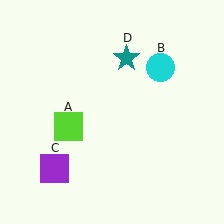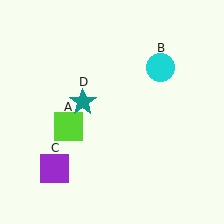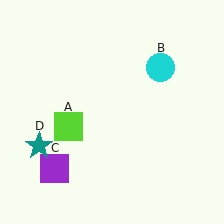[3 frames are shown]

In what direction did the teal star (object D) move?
The teal star (object D) moved down and to the left.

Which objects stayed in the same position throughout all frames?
Lime square (object A) and cyan circle (object B) and purple square (object C) remained stationary.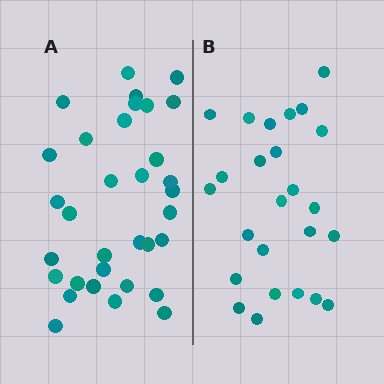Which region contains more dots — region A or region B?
Region A (the left region) has more dots.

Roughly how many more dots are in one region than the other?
Region A has roughly 8 or so more dots than region B.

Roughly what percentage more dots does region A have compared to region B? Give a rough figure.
About 30% more.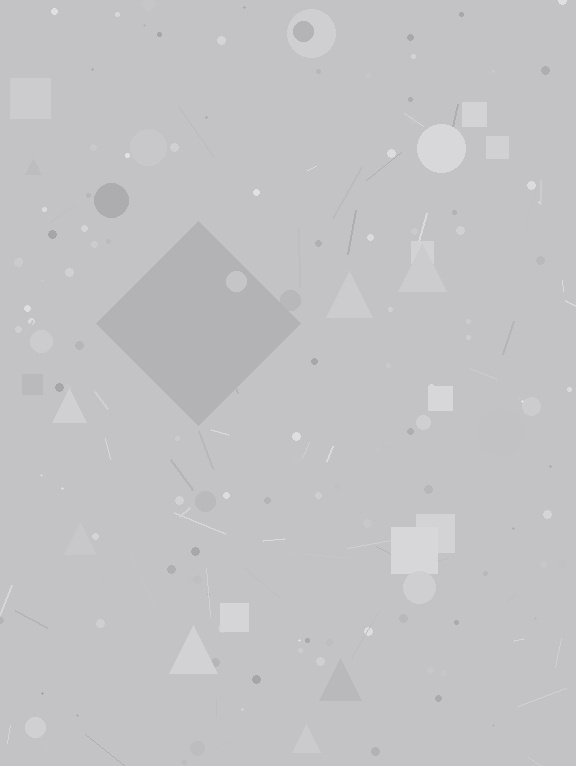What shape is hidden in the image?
A diamond is hidden in the image.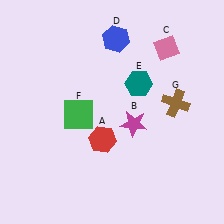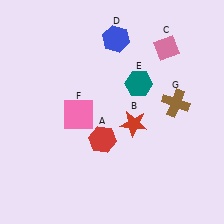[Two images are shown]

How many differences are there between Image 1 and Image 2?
There are 2 differences between the two images.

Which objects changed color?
B changed from magenta to red. F changed from green to pink.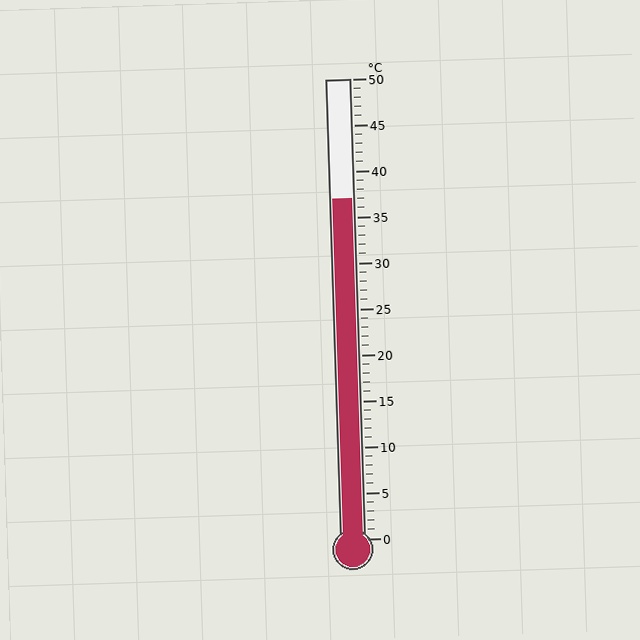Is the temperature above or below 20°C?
The temperature is above 20°C.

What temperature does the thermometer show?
The thermometer shows approximately 37°C.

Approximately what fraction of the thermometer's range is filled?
The thermometer is filled to approximately 75% of its range.